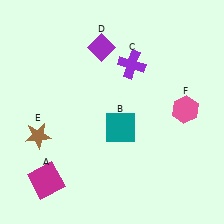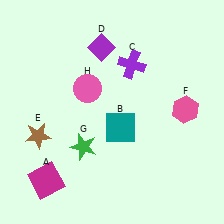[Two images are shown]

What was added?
A green star (G), a pink circle (H) were added in Image 2.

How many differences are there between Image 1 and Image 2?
There are 2 differences between the two images.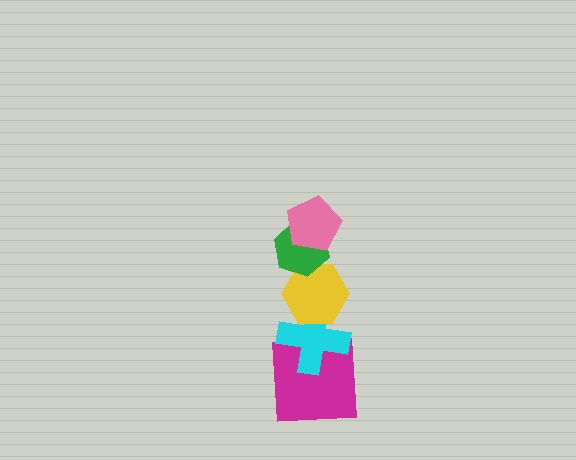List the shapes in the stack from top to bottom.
From top to bottom: the pink pentagon, the green hexagon, the yellow hexagon, the cyan cross, the magenta square.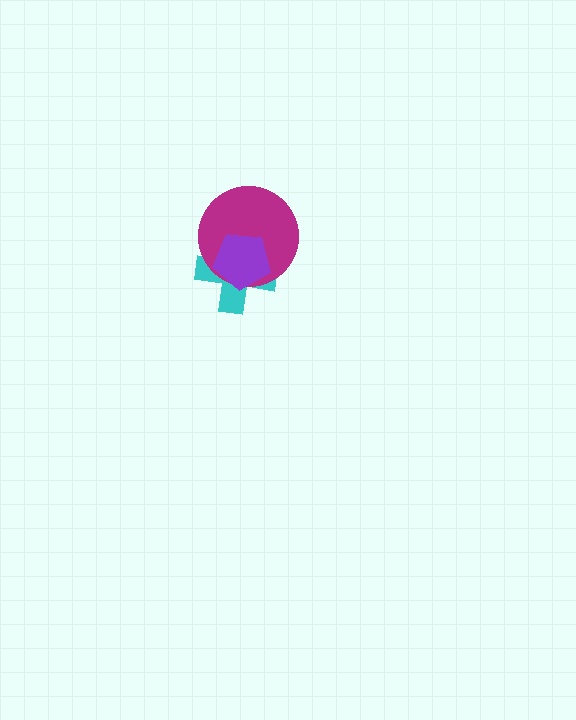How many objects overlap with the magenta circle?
2 objects overlap with the magenta circle.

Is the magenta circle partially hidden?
Yes, it is partially covered by another shape.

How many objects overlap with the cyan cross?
2 objects overlap with the cyan cross.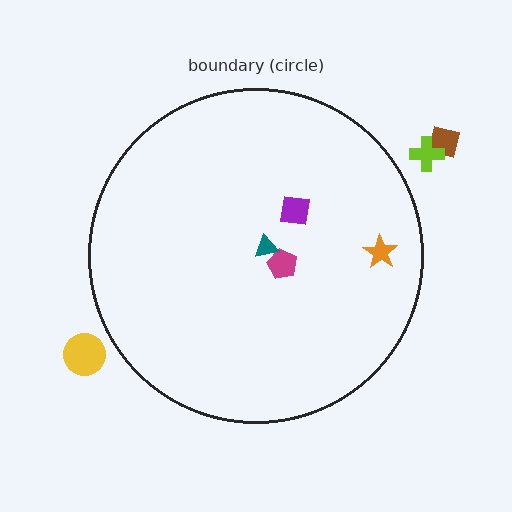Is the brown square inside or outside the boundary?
Outside.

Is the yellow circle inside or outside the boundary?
Outside.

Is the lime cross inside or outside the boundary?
Outside.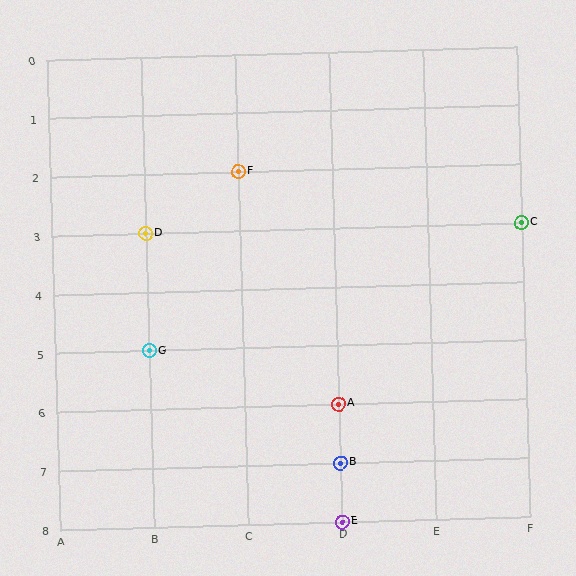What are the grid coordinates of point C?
Point C is at grid coordinates (F, 3).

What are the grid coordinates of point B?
Point B is at grid coordinates (D, 7).